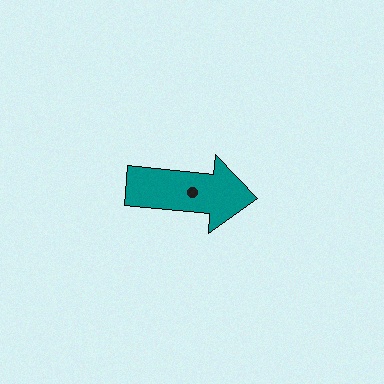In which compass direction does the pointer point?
East.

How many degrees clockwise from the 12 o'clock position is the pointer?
Approximately 95 degrees.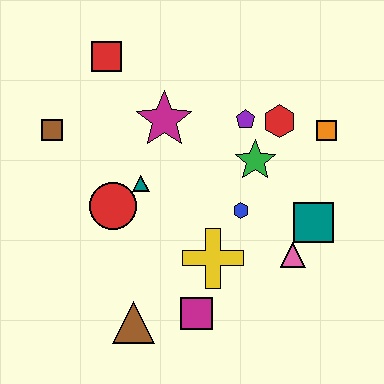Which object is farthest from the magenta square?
The red square is farthest from the magenta square.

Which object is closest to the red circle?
The teal triangle is closest to the red circle.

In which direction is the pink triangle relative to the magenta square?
The pink triangle is to the right of the magenta square.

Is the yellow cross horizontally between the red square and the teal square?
Yes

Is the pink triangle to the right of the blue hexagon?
Yes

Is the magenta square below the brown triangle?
No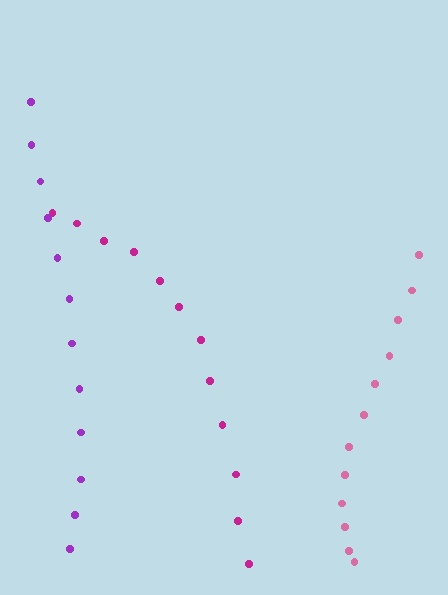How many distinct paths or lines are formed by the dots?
There are 3 distinct paths.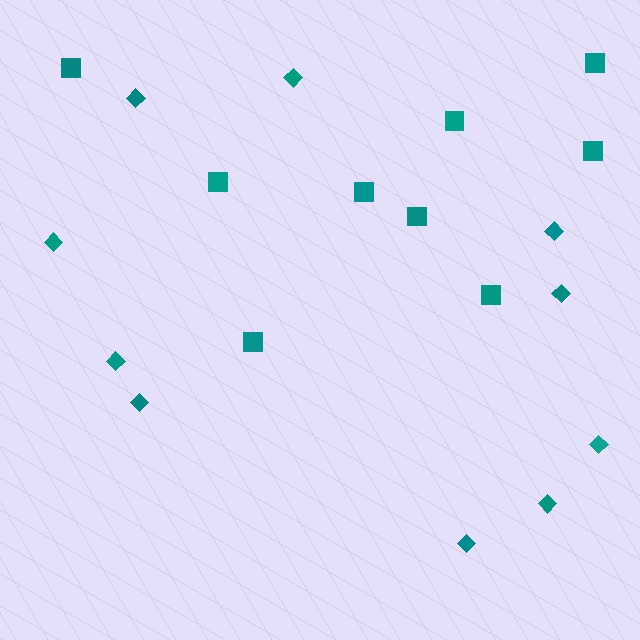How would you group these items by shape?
There are 2 groups: one group of diamonds (10) and one group of squares (9).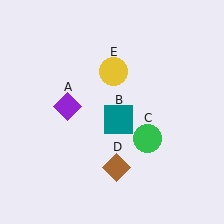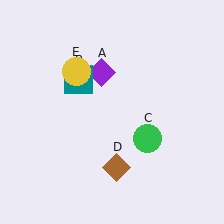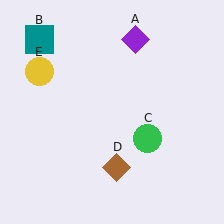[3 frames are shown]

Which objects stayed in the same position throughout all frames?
Green circle (object C) and brown diamond (object D) remained stationary.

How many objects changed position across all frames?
3 objects changed position: purple diamond (object A), teal square (object B), yellow circle (object E).